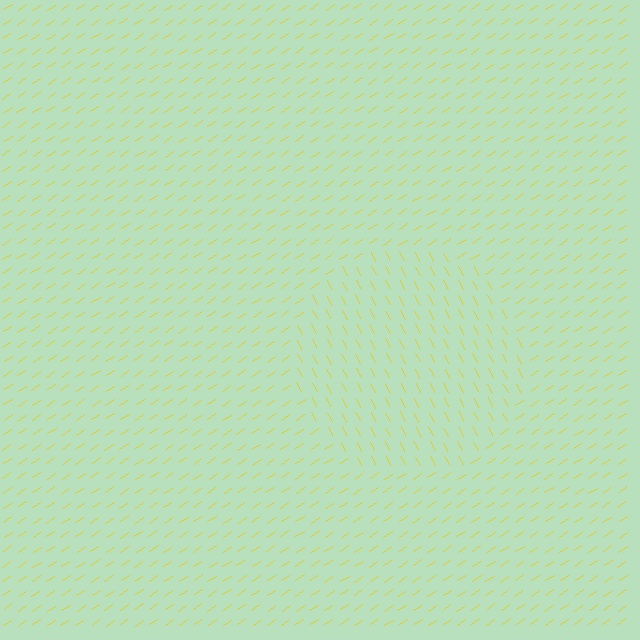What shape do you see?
I see a circle.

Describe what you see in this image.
The image is filled with small yellow line segments. A circle region in the image has lines oriented differently from the surrounding lines, creating a visible texture boundary.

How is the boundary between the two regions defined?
The boundary is defined purely by a change in line orientation (approximately 84 degrees difference). All lines are the same color and thickness.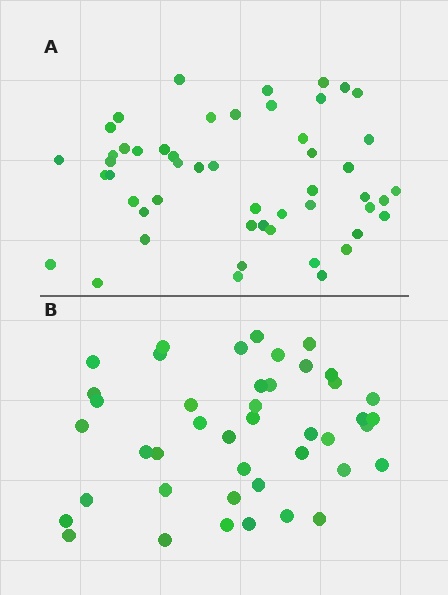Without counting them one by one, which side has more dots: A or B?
Region A (the top region) has more dots.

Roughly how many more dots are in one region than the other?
Region A has roughly 8 or so more dots than region B.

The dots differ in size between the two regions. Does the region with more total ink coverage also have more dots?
No. Region B has more total ink coverage because its dots are larger, but region A actually contains more individual dots. Total area can be misleading — the number of items is what matters here.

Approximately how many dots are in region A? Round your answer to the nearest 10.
About 50 dots. (The exact count is 51, which rounds to 50.)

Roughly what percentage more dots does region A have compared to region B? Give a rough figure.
About 20% more.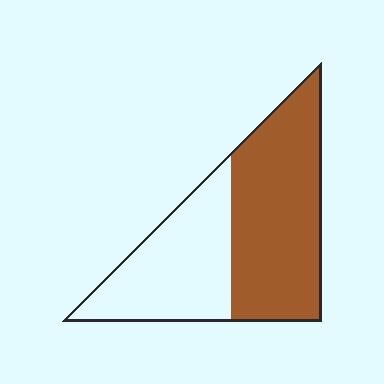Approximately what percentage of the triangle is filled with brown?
Approximately 60%.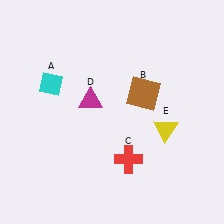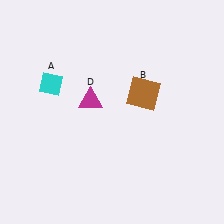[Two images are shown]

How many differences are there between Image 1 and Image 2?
There are 2 differences between the two images.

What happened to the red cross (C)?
The red cross (C) was removed in Image 2. It was in the bottom-right area of Image 1.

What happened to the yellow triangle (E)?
The yellow triangle (E) was removed in Image 2. It was in the bottom-right area of Image 1.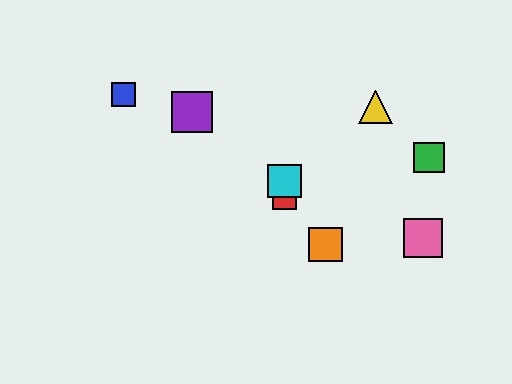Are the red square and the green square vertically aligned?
No, the red square is at x≈285 and the green square is at x≈429.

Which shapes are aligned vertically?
The red square, the cyan square are aligned vertically.